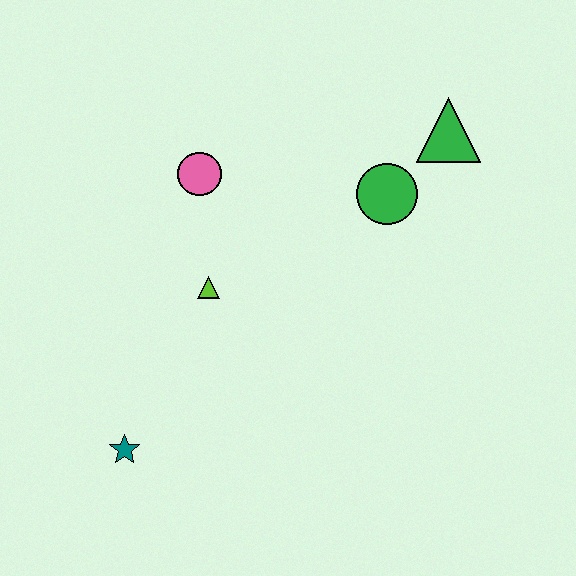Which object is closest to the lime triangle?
The pink circle is closest to the lime triangle.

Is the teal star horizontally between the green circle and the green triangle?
No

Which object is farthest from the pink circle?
The teal star is farthest from the pink circle.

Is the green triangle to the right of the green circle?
Yes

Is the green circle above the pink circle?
No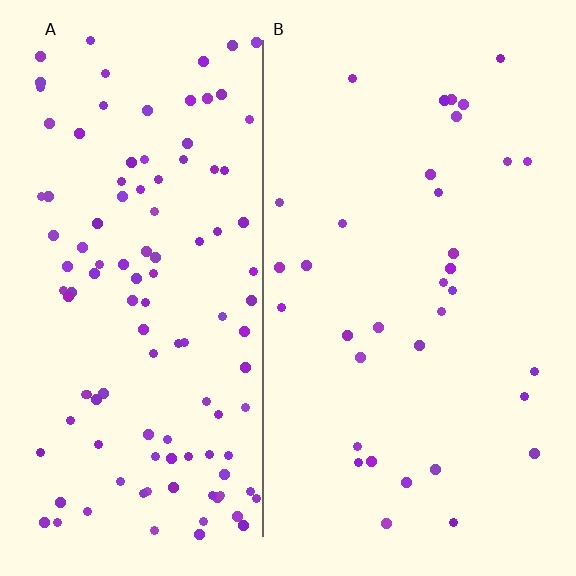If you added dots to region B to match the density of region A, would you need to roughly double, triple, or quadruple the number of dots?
Approximately triple.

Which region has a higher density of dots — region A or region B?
A (the left).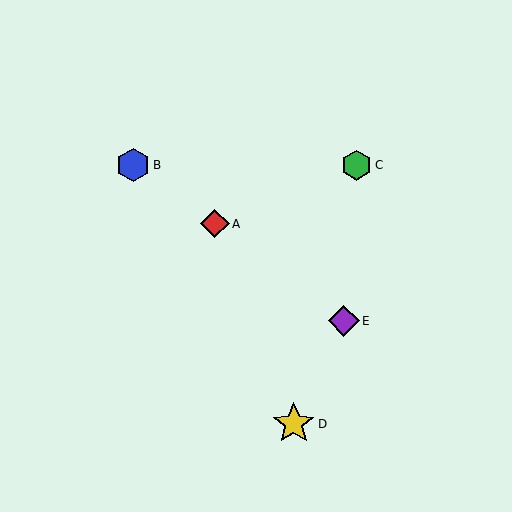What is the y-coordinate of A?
Object A is at y≈224.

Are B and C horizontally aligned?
Yes, both are at y≈165.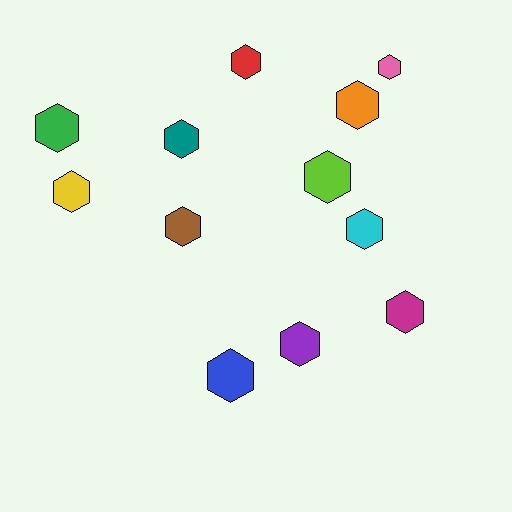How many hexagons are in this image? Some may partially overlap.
There are 12 hexagons.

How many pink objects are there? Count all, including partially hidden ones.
There is 1 pink object.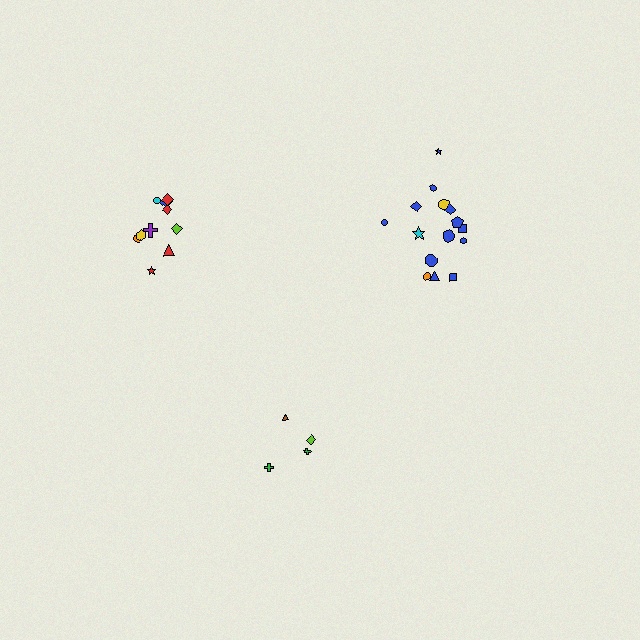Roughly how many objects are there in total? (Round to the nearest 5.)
Roughly 30 objects in total.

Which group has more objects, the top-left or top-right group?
The top-right group.